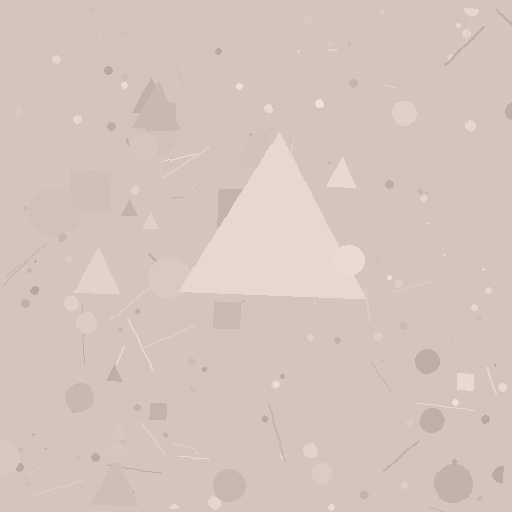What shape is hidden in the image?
A triangle is hidden in the image.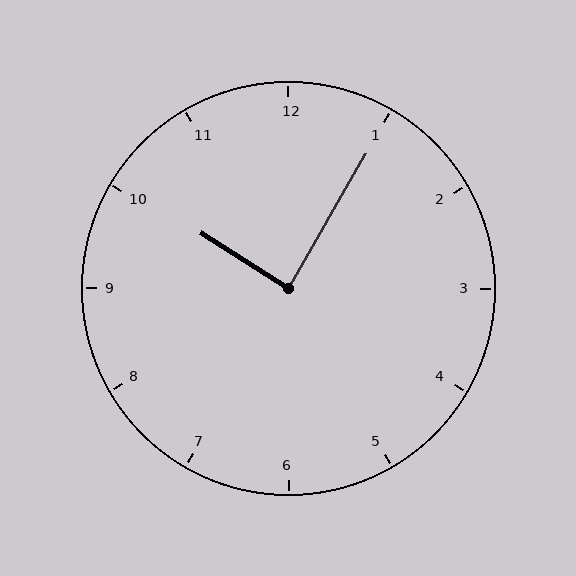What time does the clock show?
10:05.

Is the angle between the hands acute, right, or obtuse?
It is right.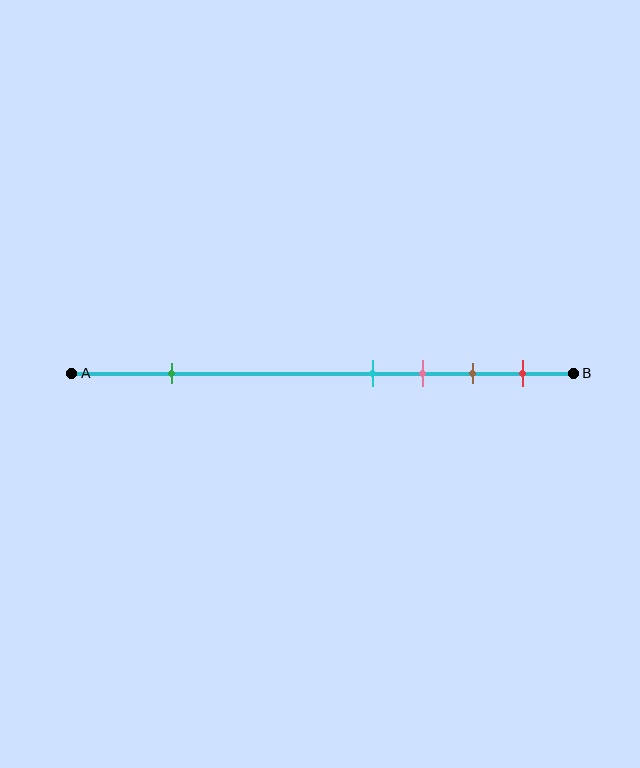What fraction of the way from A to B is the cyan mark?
The cyan mark is approximately 60% (0.6) of the way from A to B.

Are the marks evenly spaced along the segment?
No, the marks are not evenly spaced.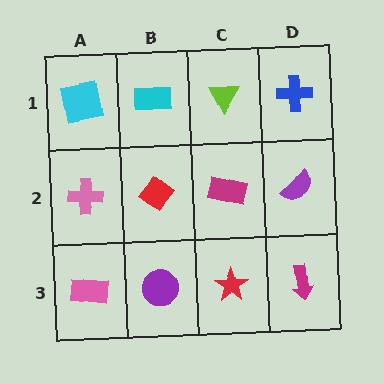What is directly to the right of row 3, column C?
A magenta arrow.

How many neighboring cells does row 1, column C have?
3.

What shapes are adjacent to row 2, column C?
A lime triangle (row 1, column C), a red star (row 3, column C), a red diamond (row 2, column B), a purple semicircle (row 2, column D).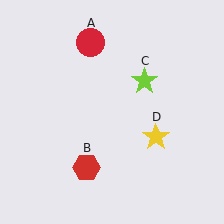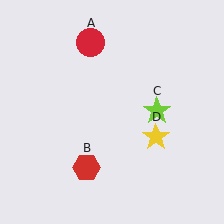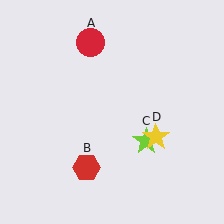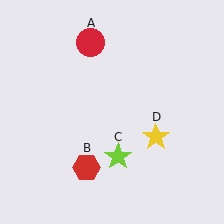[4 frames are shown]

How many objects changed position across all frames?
1 object changed position: lime star (object C).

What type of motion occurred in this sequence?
The lime star (object C) rotated clockwise around the center of the scene.